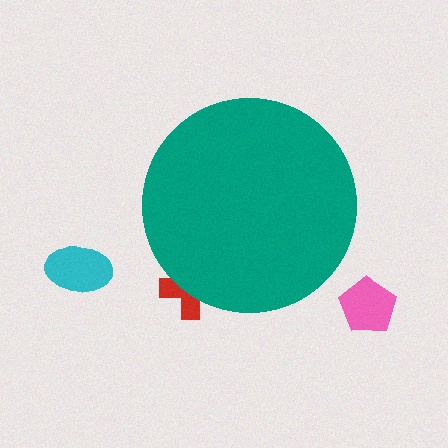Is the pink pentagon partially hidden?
No, the pink pentagon is fully visible.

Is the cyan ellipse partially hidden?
No, the cyan ellipse is fully visible.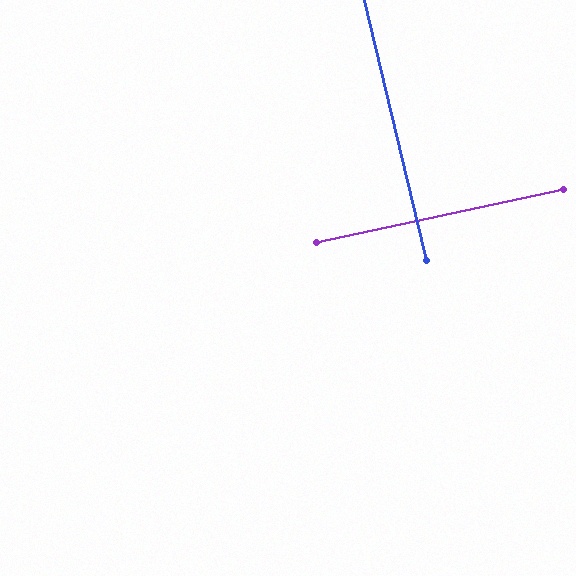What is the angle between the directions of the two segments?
Approximately 89 degrees.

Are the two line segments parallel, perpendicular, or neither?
Perpendicular — they meet at approximately 89°.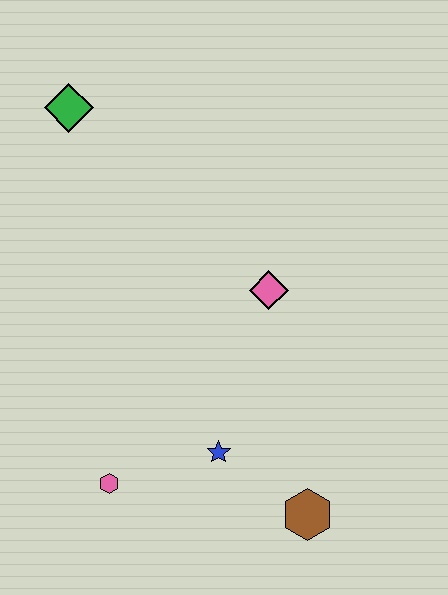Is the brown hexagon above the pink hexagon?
No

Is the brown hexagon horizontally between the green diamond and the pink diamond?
No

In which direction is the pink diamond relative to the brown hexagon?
The pink diamond is above the brown hexagon.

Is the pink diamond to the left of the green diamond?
No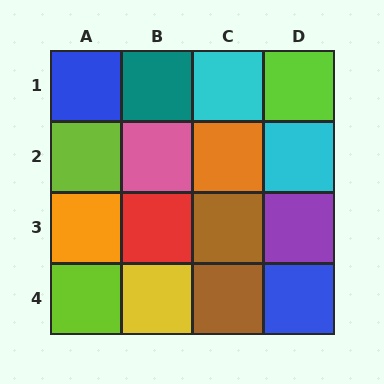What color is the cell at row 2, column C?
Orange.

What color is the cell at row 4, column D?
Blue.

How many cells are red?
1 cell is red.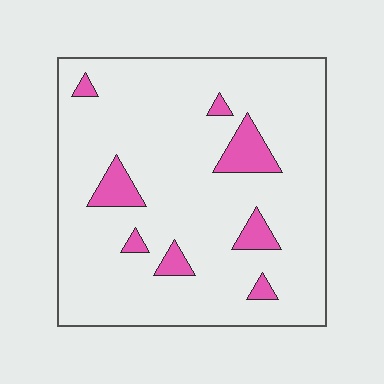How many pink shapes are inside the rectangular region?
8.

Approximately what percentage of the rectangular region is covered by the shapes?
Approximately 10%.